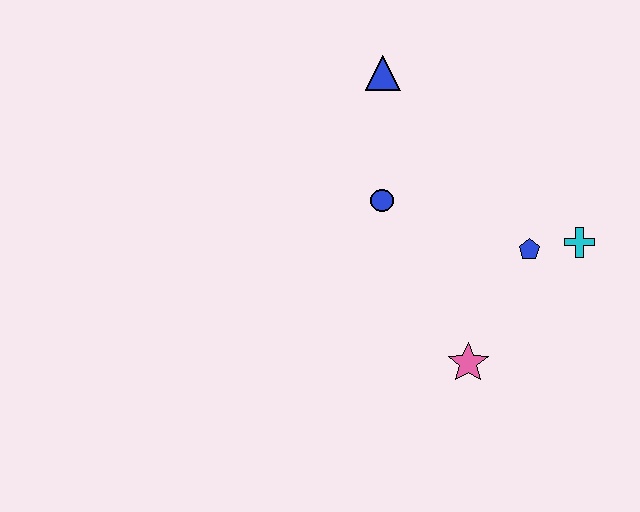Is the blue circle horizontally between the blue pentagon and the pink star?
No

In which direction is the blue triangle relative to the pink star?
The blue triangle is above the pink star.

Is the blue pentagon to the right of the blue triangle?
Yes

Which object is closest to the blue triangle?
The blue circle is closest to the blue triangle.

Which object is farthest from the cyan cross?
The blue triangle is farthest from the cyan cross.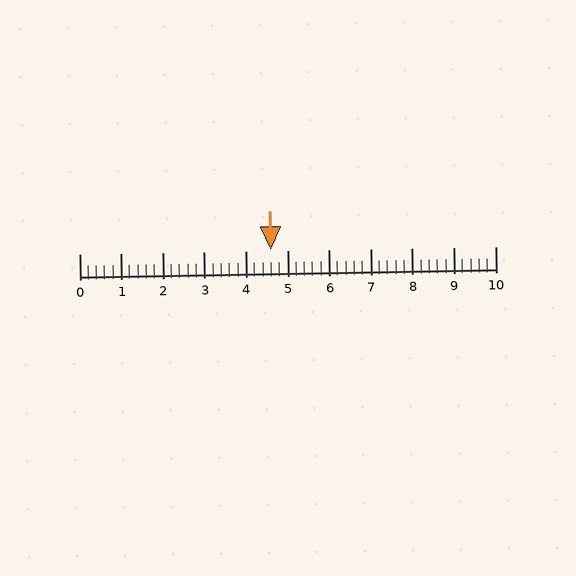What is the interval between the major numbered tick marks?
The major tick marks are spaced 1 units apart.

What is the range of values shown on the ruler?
The ruler shows values from 0 to 10.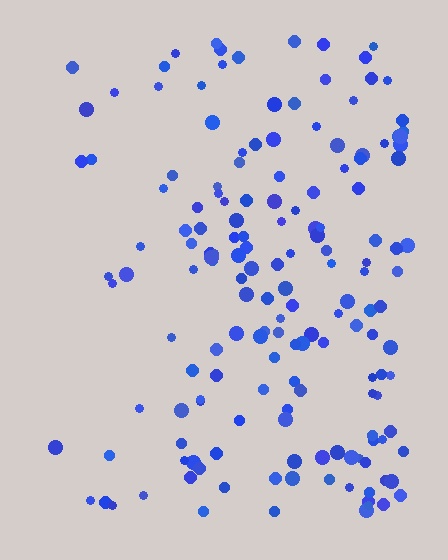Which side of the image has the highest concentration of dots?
The right.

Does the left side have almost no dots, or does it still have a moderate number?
Still a moderate number, just noticeably fewer than the right.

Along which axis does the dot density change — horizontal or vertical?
Horizontal.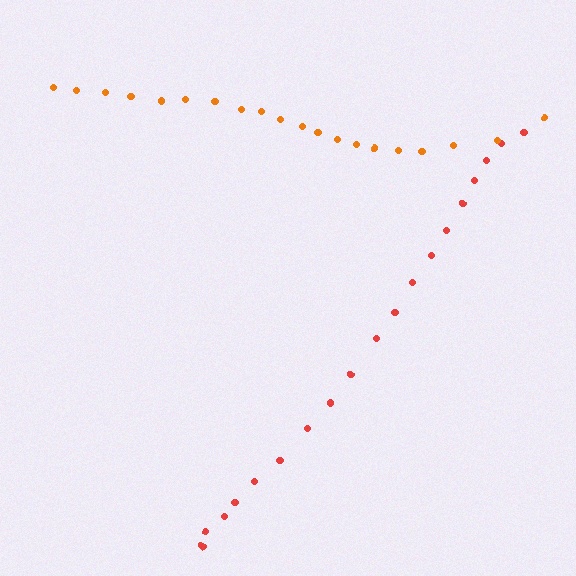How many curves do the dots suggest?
There are 2 distinct paths.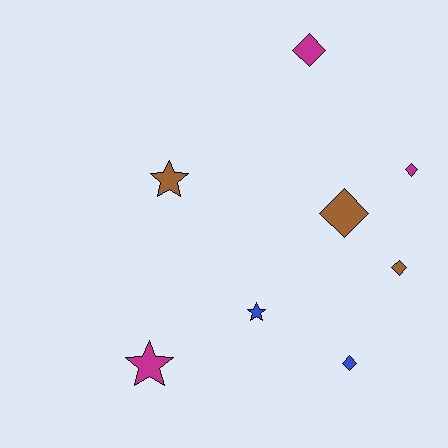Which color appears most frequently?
Brown, with 3 objects.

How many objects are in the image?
There are 8 objects.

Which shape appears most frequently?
Diamond, with 5 objects.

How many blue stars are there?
There is 1 blue star.